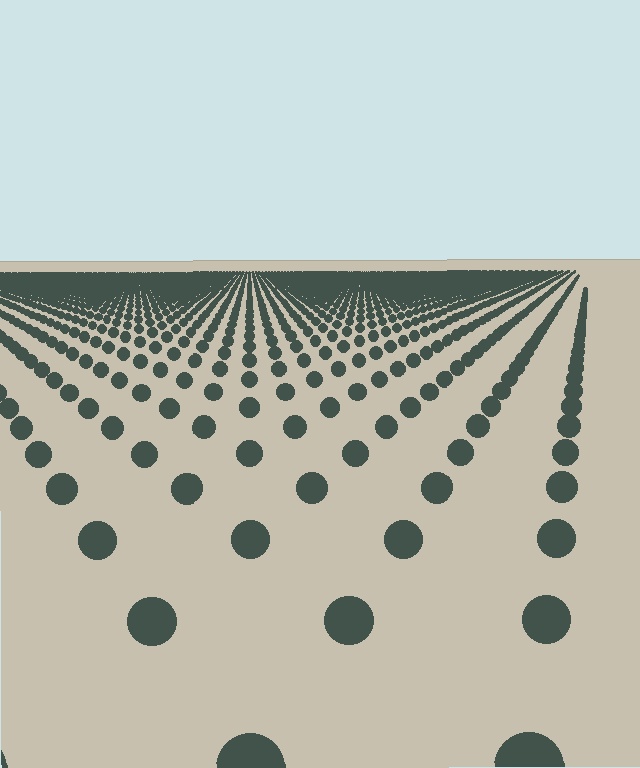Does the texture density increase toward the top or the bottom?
Density increases toward the top.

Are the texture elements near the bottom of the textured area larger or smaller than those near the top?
Larger. Near the bottom, elements are closer to the viewer and appear at a bigger on-screen size.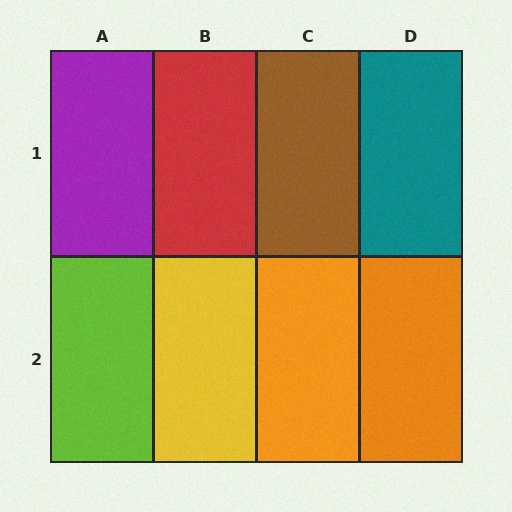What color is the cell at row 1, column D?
Teal.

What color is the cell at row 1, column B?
Red.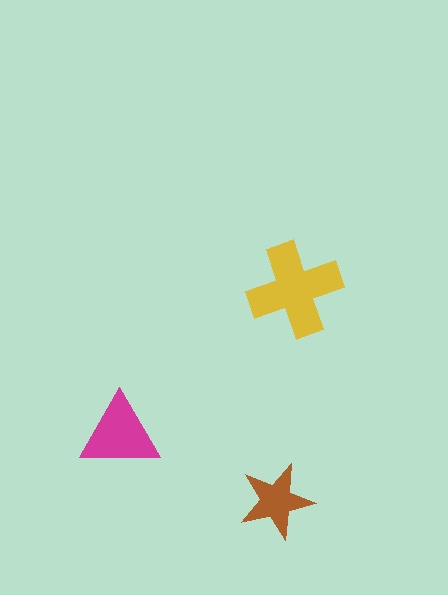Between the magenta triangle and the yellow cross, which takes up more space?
The yellow cross.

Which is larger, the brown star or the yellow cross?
The yellow cross.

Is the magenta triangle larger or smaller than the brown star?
Larger.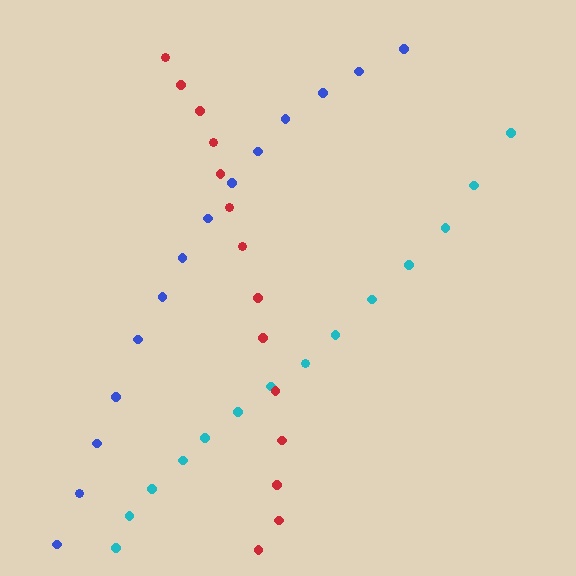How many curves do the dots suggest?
There are 3 distinct paths.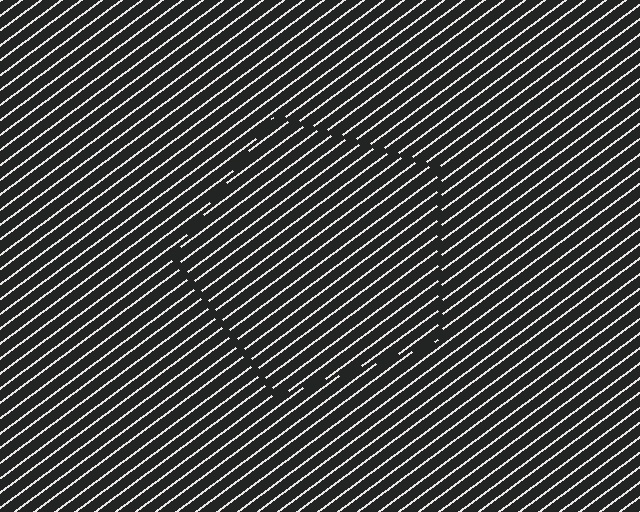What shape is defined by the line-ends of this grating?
An illusory pentagon. The interior of the shape contains the same grating, shifted by half a period — the contour is defined by the phase discontinuity where line-ends from the inner and outer gratings abut.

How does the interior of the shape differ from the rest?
The interior of the shape contains the same grating, shifted by half a period — the contour is defined by the phase discontinuity where line-ends from the inner and outer gratings abut.